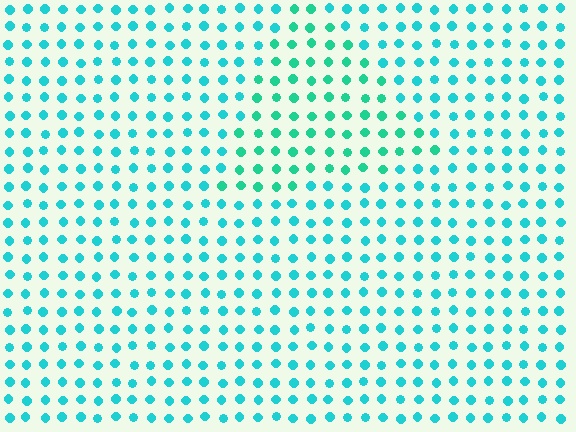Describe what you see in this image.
The image is filled with small cyan elements in a uniform arrangement. A triangle-shaped region is visible where the elements are tinted to a slightly different hue, forming a subtle color boundary.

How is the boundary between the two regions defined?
The boundary is defined purely by a slight shift in hue (about 22 degrees). Spacing, size, and orientation are identical on both sides.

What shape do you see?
I see a triangle.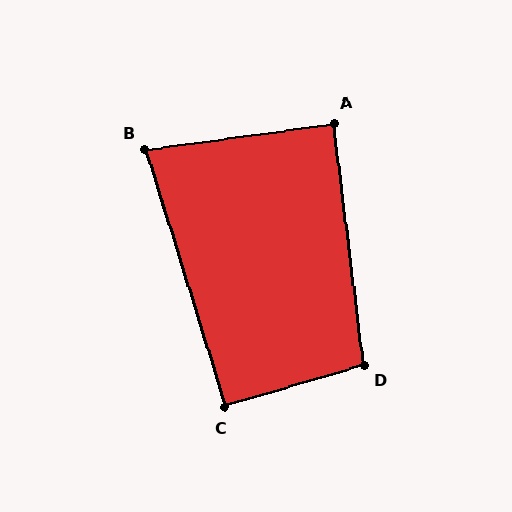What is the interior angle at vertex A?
Approximately 89 degrees (approximately right).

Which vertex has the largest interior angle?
D, at approximately 99 degrees.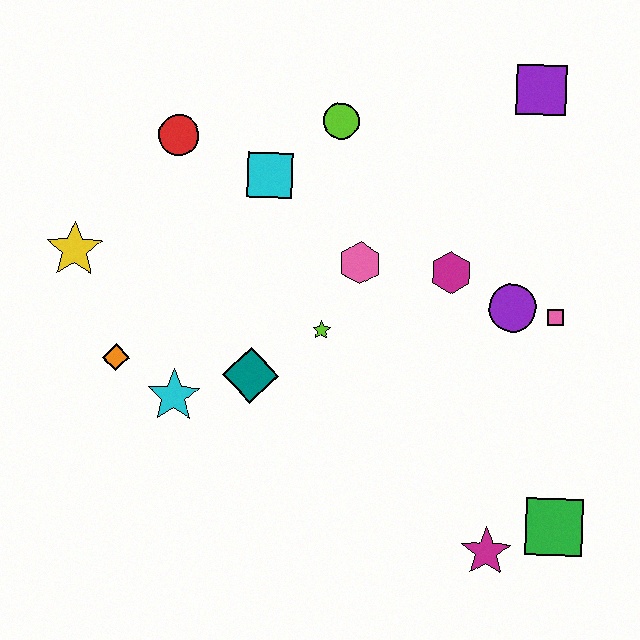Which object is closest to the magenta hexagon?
The purple circle is closest to the magenta hexagon.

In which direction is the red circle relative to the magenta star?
The red circle is above the magenta star.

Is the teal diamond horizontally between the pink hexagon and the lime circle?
No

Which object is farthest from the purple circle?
The yellow star is farthest from the purple circle.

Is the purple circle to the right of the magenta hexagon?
Yes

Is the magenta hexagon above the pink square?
Yes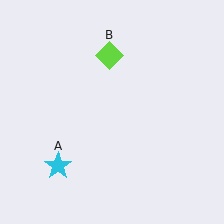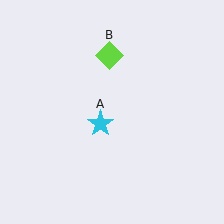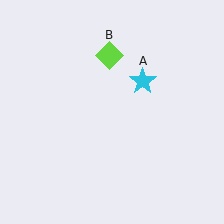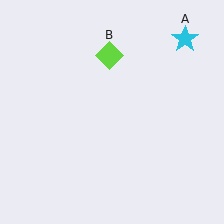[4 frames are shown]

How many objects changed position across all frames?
1 object changed position: cyan star (object A).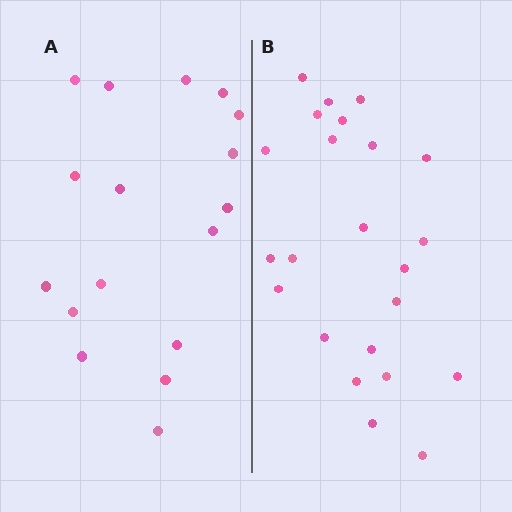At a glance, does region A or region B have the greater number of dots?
Region B (the right region) has more dots.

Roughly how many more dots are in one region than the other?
Region B has about 6 more dots than region A.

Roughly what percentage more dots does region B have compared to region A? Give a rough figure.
About 35% more.